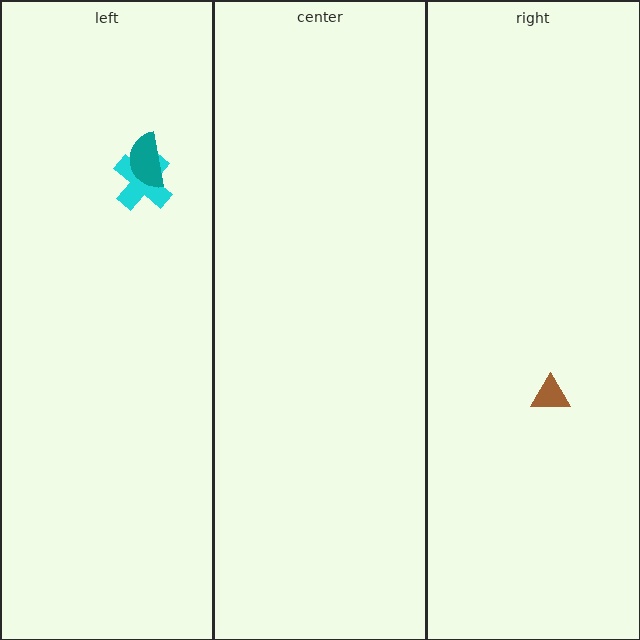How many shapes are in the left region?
2.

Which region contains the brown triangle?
The right region.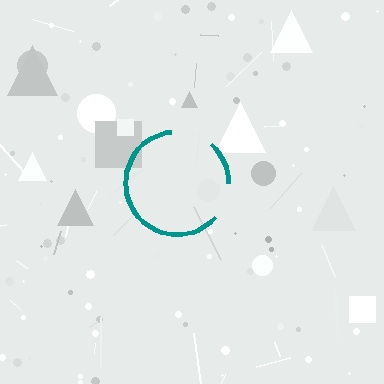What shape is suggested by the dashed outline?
The dashed outline suggests a circle.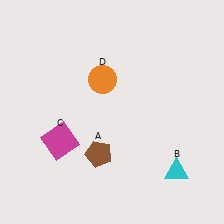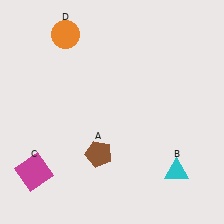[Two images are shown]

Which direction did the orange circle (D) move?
The orange circle (D) moved up.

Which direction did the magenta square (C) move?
The magenta square (C) moved down.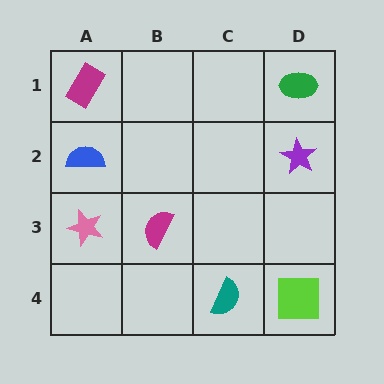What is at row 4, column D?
A lime square.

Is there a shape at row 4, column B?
No, that cell is empty.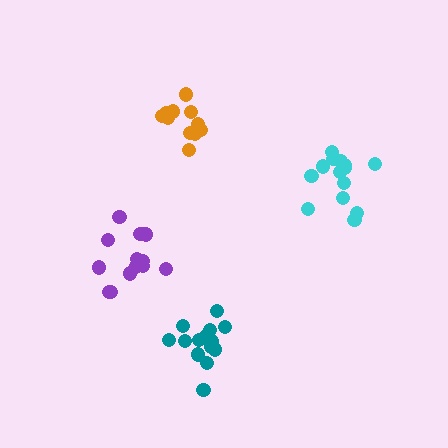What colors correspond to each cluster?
The clusters are colored: teal, cyan, orange, purple.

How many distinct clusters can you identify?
There are 4 distinct clusters.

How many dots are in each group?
Group 1: 14 dots, Group 2: 14 dots, Group 3: 11 dots, Group 4: 15 dots (54 total).